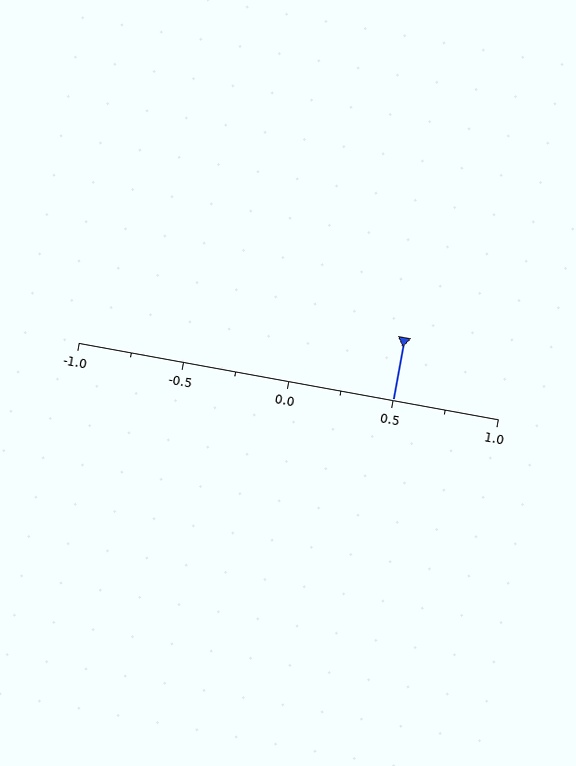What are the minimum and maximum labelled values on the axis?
The axis runs from -1.0 to 1.0.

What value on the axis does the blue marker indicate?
The marker indicates approximately 0.5.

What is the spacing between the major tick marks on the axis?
The major ticks are spaced 0.5 apart.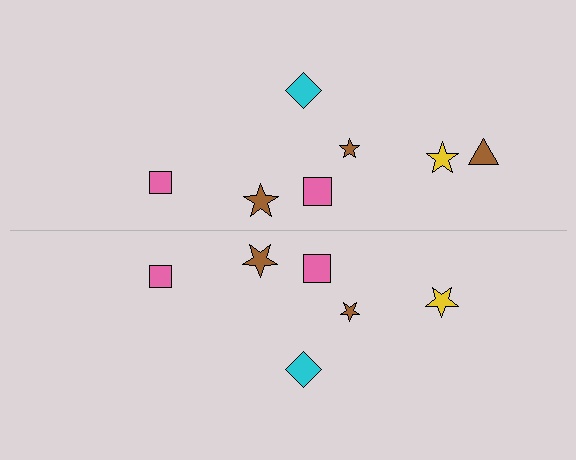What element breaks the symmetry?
A brown triangle is missing from the bottom side.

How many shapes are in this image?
There are 13 shapes in this image.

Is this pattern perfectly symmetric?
No, the pattern is not perfectly symmetric. A brown triangle is missing from the bottom side.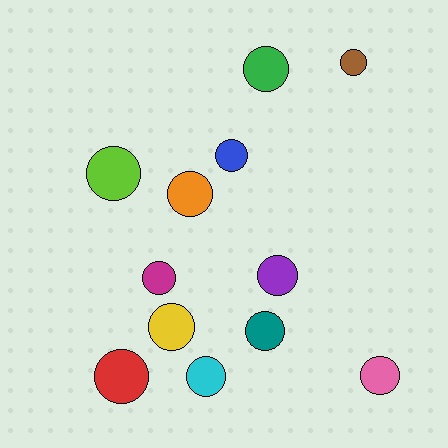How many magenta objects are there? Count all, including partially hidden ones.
There is 1 magenta object.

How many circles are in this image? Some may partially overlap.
There are 12 circles.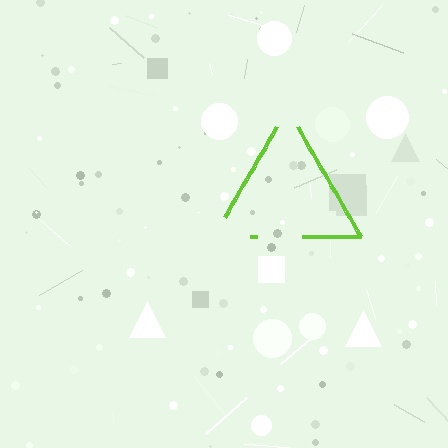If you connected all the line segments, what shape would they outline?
They would outline a triangle.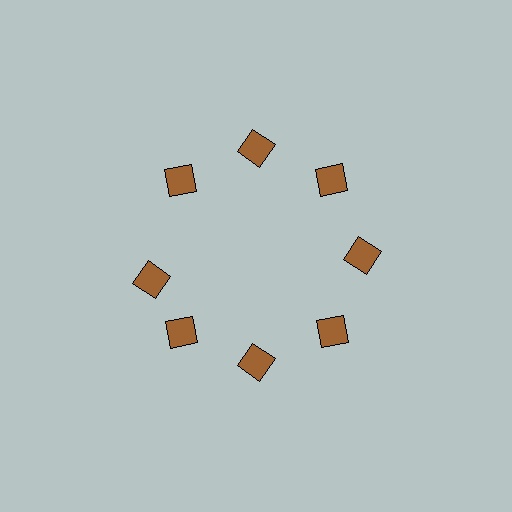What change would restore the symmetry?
The symmetry would be restored by rotating it back into even spacing with its neighbors so that all 8 diamonds sit at equal angles and equal distance from the center.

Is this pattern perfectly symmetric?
No. The 8 brown diamonds are arranged in a ring, but one element near the 9 o'clock position is rotated out of alignment along the ring, breaking the 8-fold rotational symmetry.